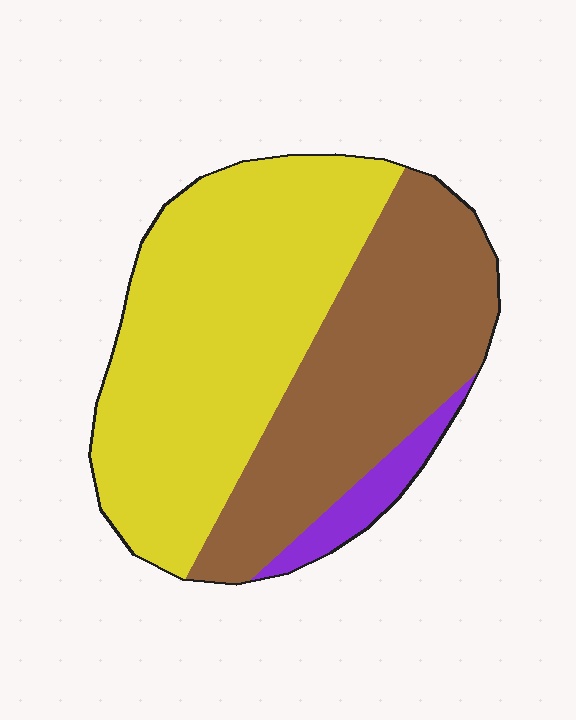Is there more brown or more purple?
Brown.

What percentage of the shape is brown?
Brown covers 40% of the shape.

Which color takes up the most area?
Yellow, at roughly 55%.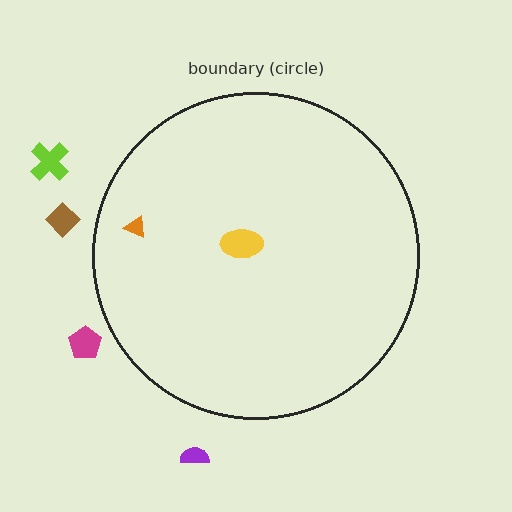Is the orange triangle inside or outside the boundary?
Inside.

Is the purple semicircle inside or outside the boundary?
Outside.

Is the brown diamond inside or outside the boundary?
Outside.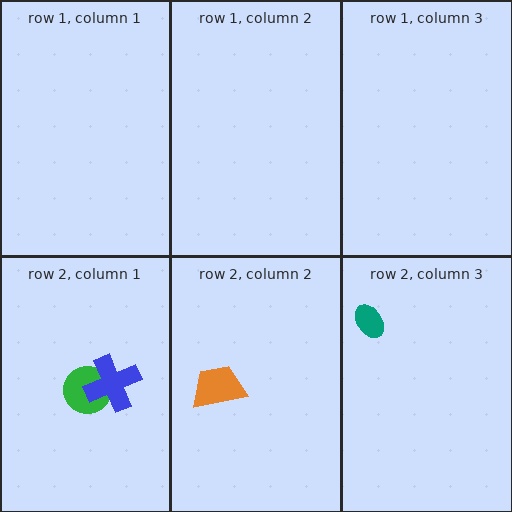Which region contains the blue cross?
The row 2, column 1 region.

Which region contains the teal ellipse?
The row 2, column 3 region.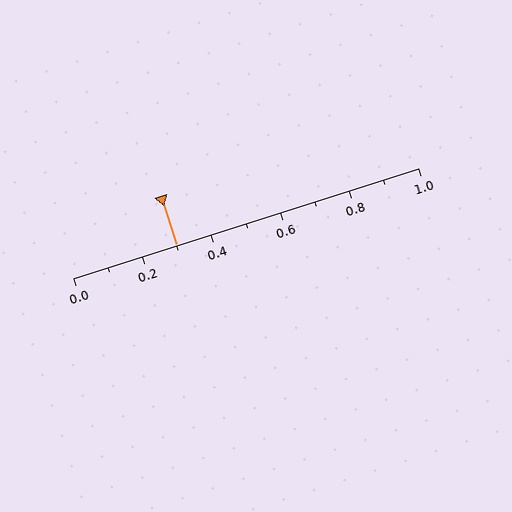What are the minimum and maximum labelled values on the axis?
The axis runs from 0.0 to 1.0.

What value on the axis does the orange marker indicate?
The marker indicates approximately 0.3.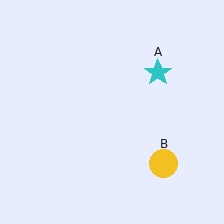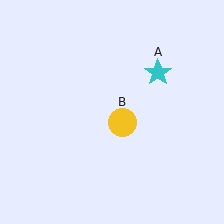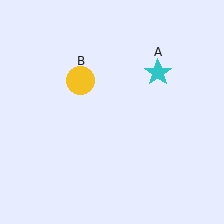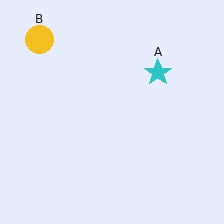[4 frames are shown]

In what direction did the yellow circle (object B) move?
The yellow circle (object B) moved up and to the left.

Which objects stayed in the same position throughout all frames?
Cyan star (object A) remained stationary.